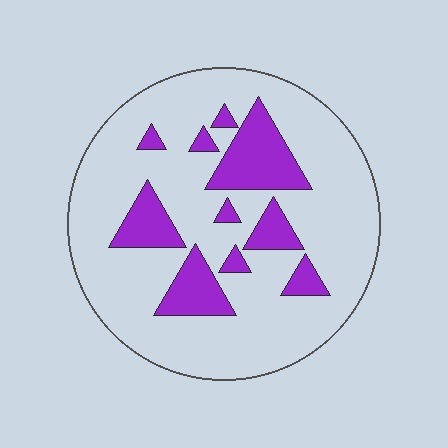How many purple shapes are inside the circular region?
10.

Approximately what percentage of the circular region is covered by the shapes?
Approximately 20%.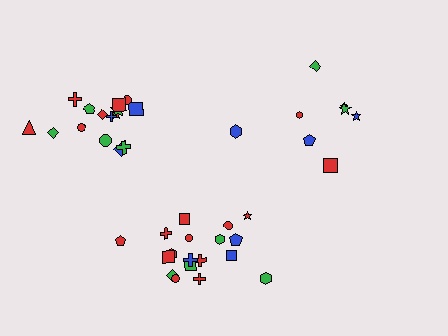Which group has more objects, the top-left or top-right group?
The top-left group.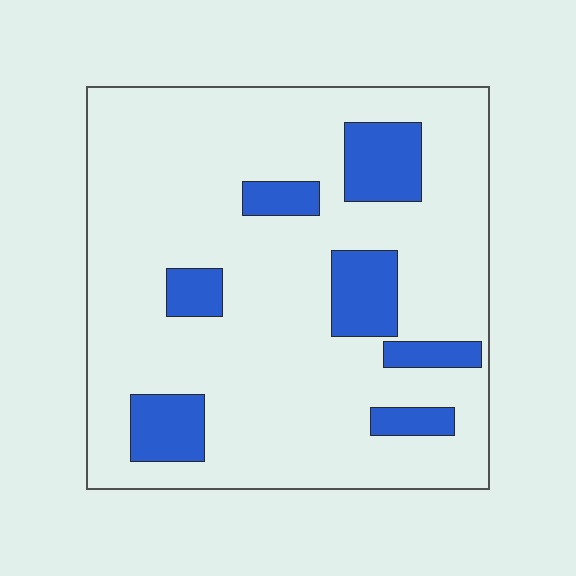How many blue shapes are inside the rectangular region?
7.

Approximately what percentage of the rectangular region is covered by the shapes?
Approximately 15%.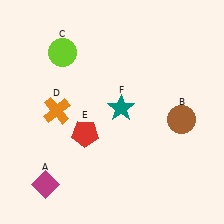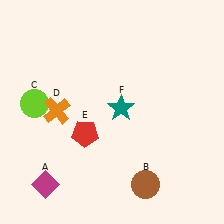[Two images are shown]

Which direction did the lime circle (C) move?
The lime circle (C) moved down.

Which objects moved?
The objects that moved are: the brown circle (B), the lime circle (C).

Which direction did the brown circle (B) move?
The brown circle (B) moved down.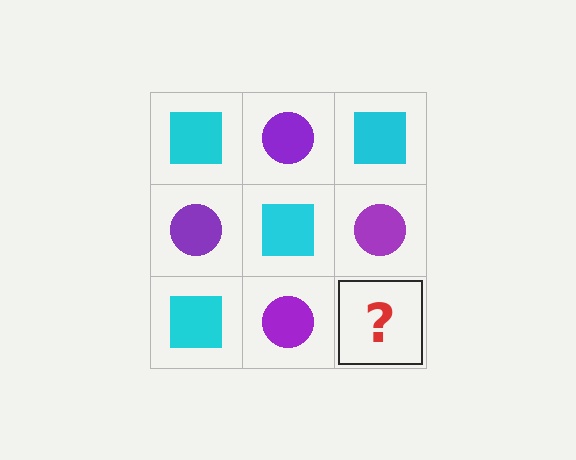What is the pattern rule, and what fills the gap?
The rule is that it alternates cyan square and purple circle in a checkerboard pattern. The gap should be filled with a cyan square.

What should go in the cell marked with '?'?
The missing cell should contain a cyan square.